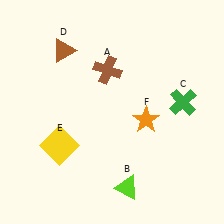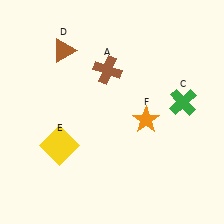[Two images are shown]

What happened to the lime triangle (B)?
The lime triangle (B) was removed in Image 2. It was in the bottom-right area of Image 1.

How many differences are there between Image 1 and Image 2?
There is 1 difference between the two images.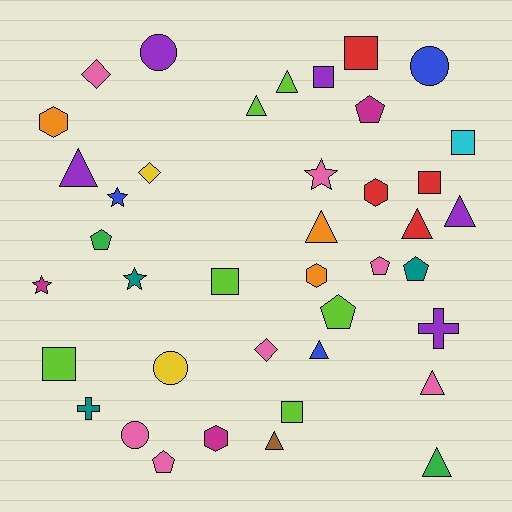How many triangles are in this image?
There are 10 triangles.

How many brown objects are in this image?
There is 1 brown object.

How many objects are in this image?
There are 40 objects.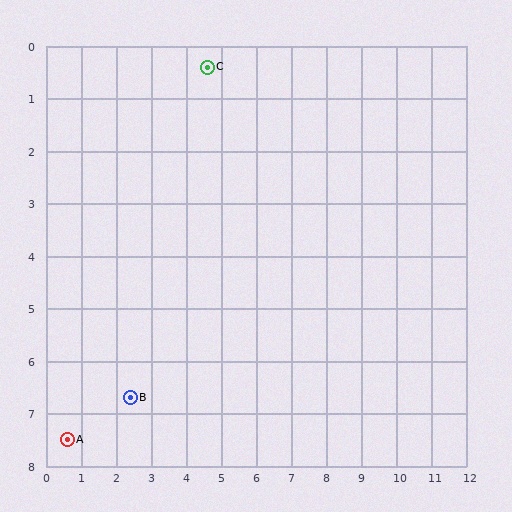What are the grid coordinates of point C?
Point C is at approximately (4.6, 0.4).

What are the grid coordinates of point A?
Point A is at approximately (0.6, 7.5).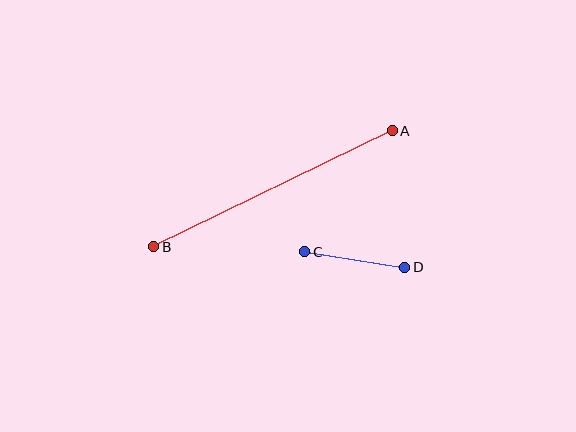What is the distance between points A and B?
The distance is approximately 265 pixels.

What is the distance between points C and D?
The distance is approximately 101 pixels.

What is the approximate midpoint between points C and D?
The midpoint is at approximately (355, 259) pixels.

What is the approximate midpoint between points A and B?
The midpoint is at approximately (273, 189) pixels.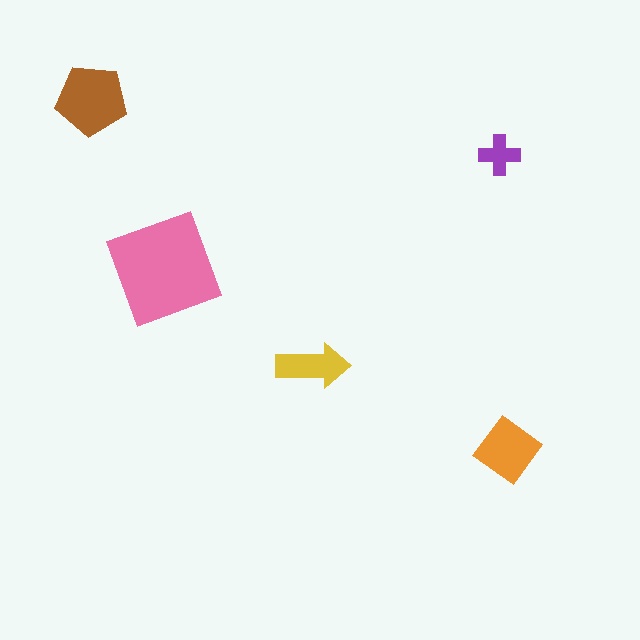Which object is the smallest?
The purple cross.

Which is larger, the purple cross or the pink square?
The pink square.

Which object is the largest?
The pink square.